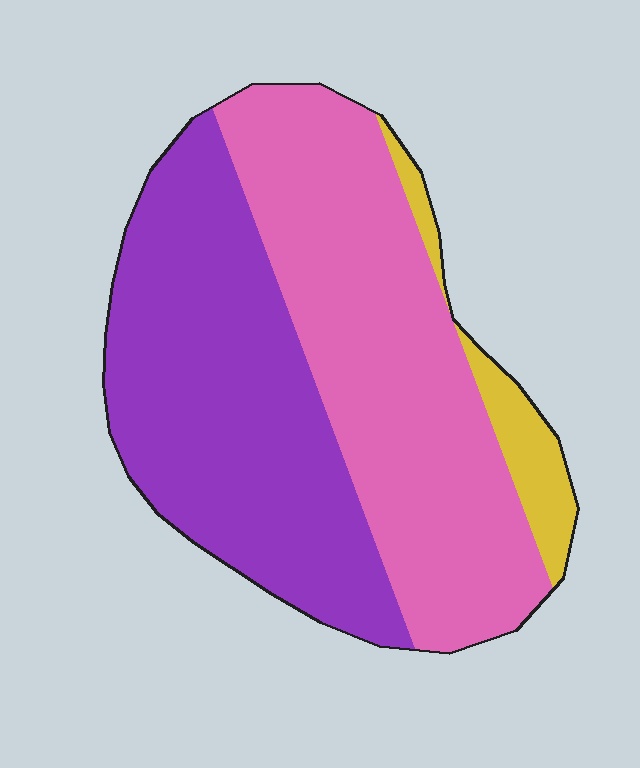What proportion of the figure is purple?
Purple covers 45% of the figure.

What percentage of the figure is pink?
Pink takes up about one half (1/2) of the figure.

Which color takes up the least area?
Yellow, at roughly 10%.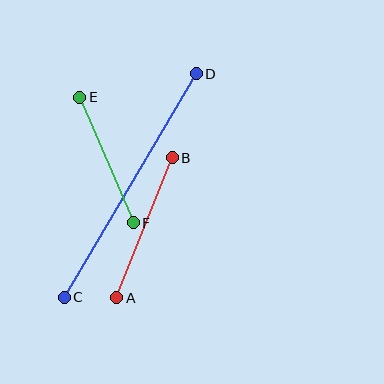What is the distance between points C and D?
The distance is approximately 260 pixels.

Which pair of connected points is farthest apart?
Points C and D are farthest apart.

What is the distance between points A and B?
The distance is approximately 151 pixels.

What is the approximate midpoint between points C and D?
The midpoint is at approximately (130, 186) pixels.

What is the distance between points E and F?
The distance is approximately 136 pixels.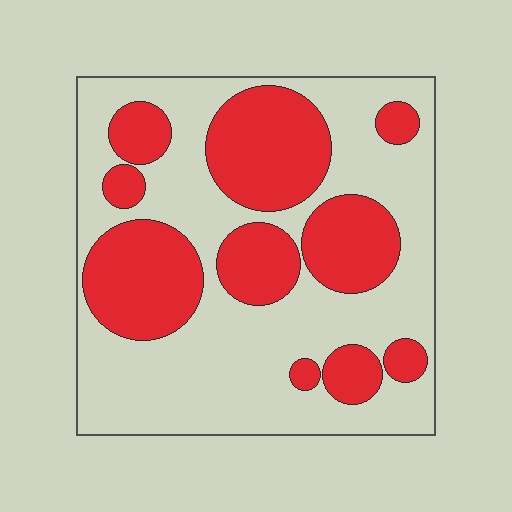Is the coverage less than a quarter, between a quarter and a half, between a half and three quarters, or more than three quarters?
Between a quarter and a half.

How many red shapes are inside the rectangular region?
10.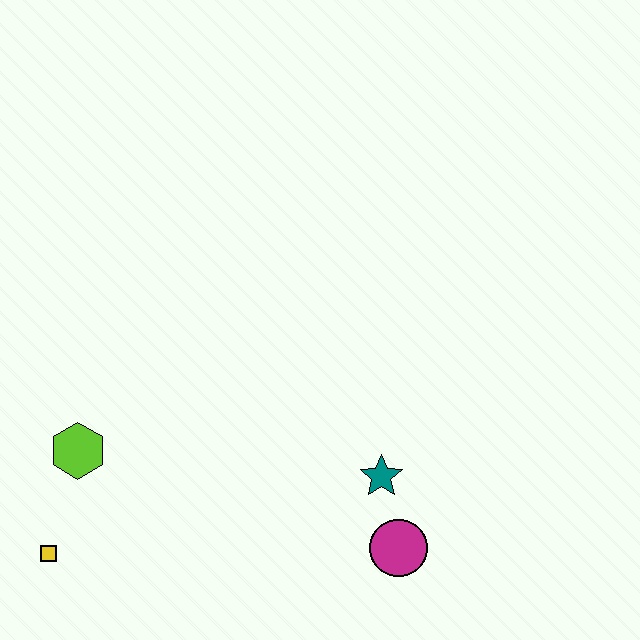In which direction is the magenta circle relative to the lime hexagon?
The magenta circle is to the right of the lime hexagon.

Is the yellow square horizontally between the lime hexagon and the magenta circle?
No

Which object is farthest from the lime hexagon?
The magenta circle is farthest from the lime hexagon.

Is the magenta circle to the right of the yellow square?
Yes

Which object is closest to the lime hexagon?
The yellow square is closest to the lime hexagon.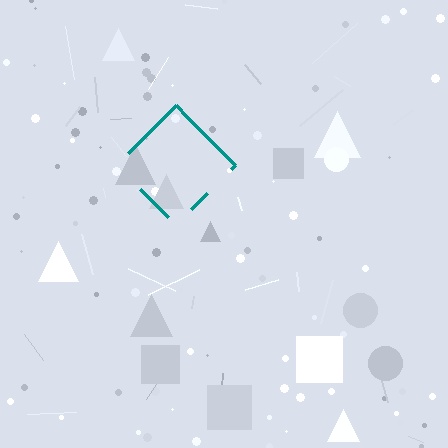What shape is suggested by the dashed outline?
The dashed outline suggests a diamond.